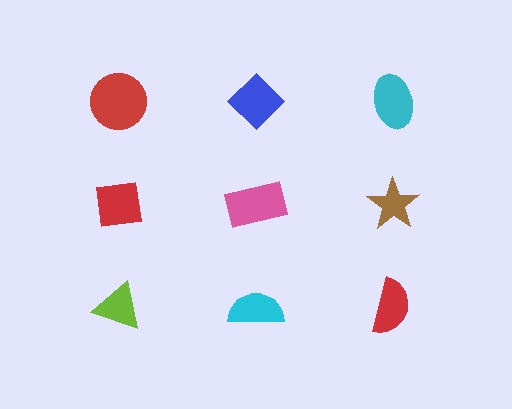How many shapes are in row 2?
3 shapes.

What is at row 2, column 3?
A brown star.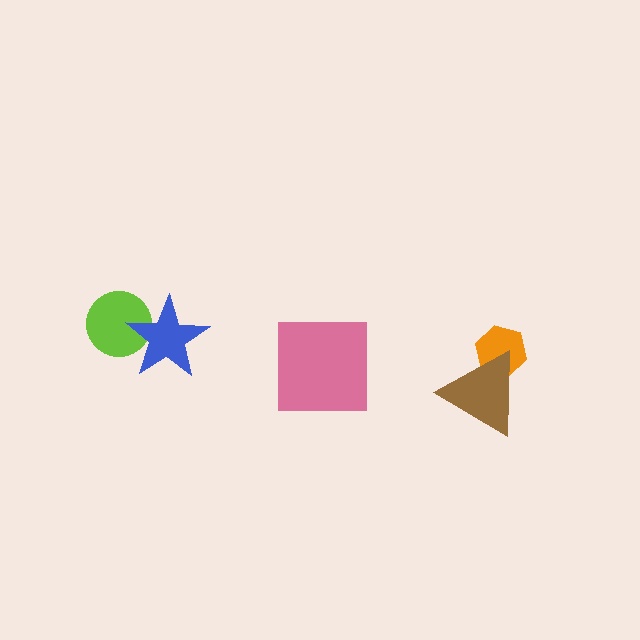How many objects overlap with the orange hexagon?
1 object overlaps with the orange hexagon.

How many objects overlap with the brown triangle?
1 object overlaps with the brown triangle.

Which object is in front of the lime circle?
The blue star is in front of the lime circle.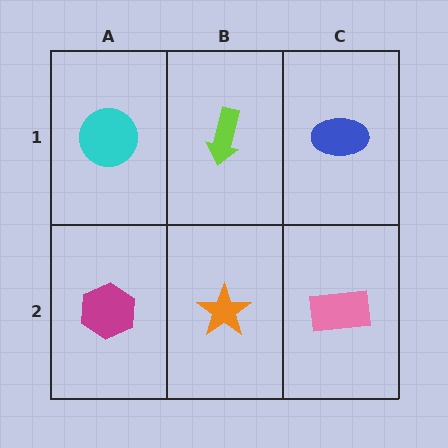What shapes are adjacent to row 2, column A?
A cyan circle (row 1, column A), an orange star (row 2, column B).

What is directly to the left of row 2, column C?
An orange star.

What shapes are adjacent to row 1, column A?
A magenta hexagon (row 2, column A), a lime arrow (row 1, column B).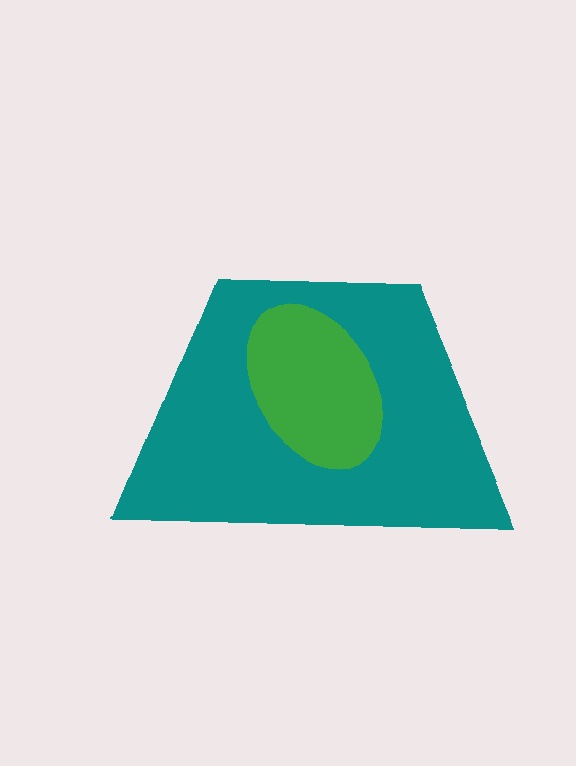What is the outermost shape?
The teal trapezoid.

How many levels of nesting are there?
2.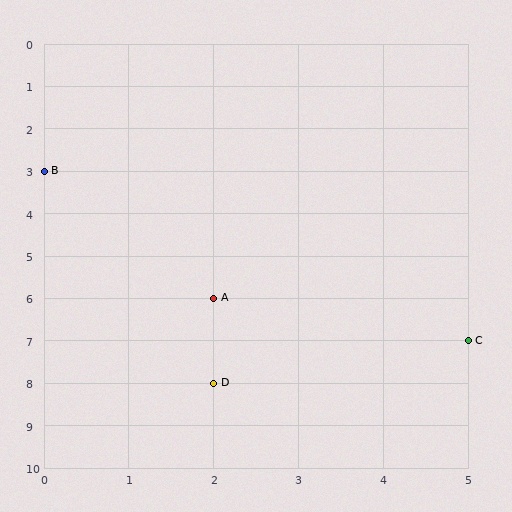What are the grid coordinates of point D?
Point D is at grid coordinates (2, 8).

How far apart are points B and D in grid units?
Points B and D are 2 columns and 5 rows apart (about 5.4 grid units diagonally).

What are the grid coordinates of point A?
Point A is at grid coordinates (2, 6).